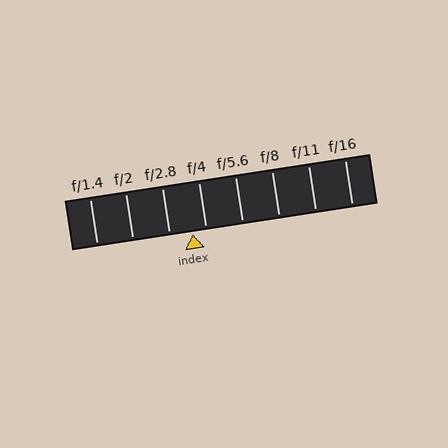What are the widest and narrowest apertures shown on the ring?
The widest aperture shown is f/1.4 and the narrowest is f/16.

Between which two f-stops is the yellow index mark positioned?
The index mark is between f/2.8 and f/4.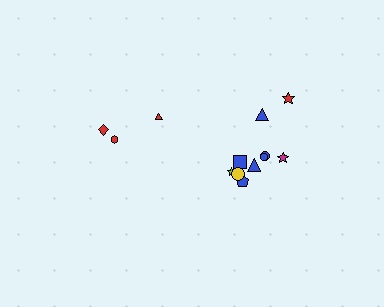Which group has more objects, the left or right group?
The right group.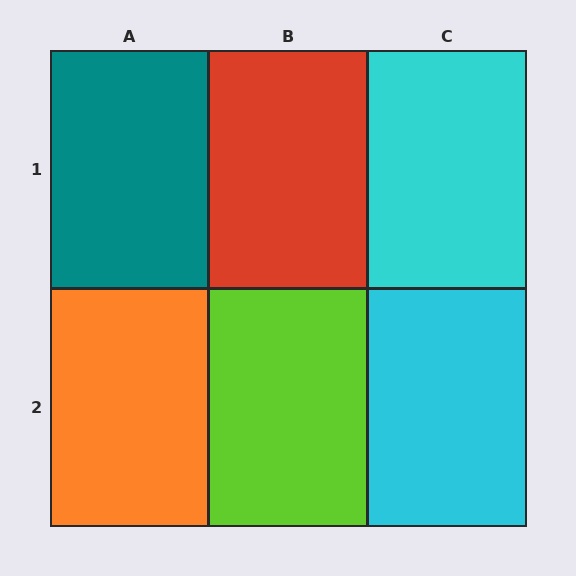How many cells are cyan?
2 cells are cyan.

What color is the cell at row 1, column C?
Cyan.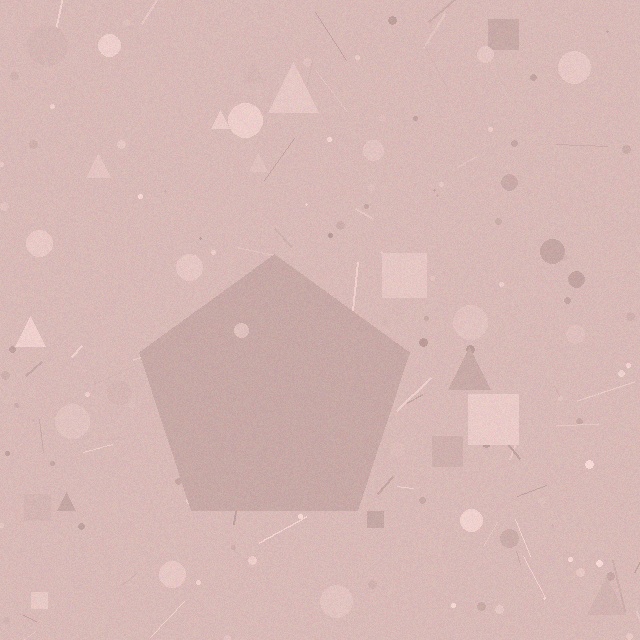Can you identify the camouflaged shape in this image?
The camouflaged shape is a pentagon.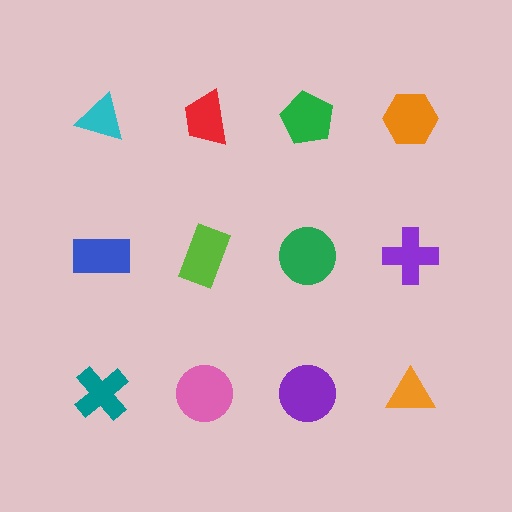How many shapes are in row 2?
4 shapes.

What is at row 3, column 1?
A teal cross.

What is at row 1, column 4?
An orange hexagon.